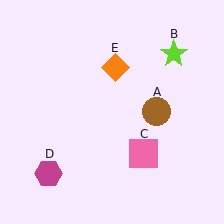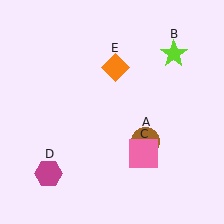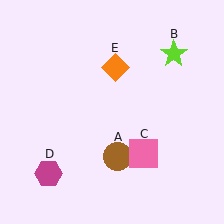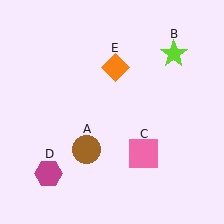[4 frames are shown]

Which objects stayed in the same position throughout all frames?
Lime star (object B) and pink square (object C) and magenta hexagon (object D) and orange diamond (object E) remained stationary.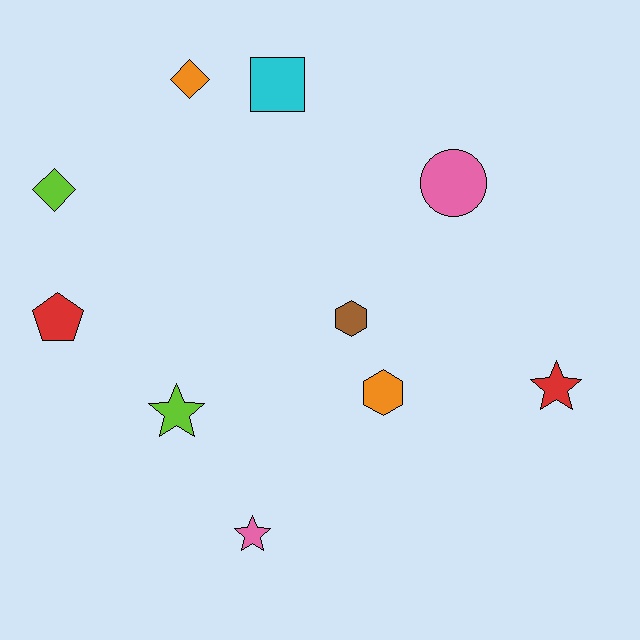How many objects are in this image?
There are 10 objects.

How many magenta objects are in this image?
There are no magenta objects.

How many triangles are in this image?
There are no triangles.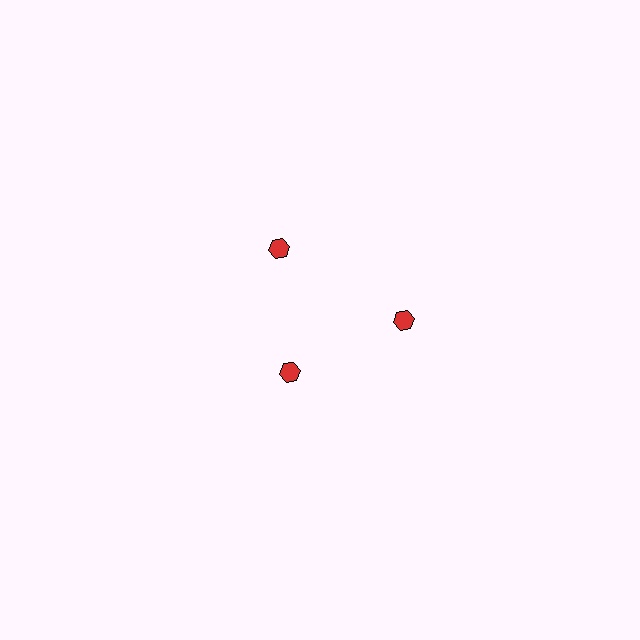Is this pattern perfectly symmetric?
No. The 3 red hexagons are arranged in a ring, but one element near the 7 o'clock position is pulled inward toward the center, breaking the 3-fold rotational symmetry.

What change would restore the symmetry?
The symmetry would be restored by moving it outward, back onto the ring so that all 3 hexagons sit at equal angles and equal distance from the center.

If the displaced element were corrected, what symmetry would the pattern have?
It would have 3-fold rotational symmetry — the pattern would map onto itself every 120 degrees.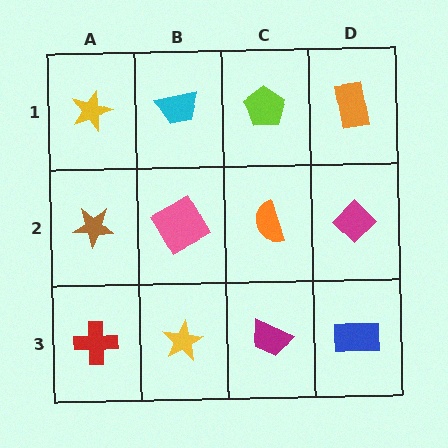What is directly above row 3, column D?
A magenta diamond.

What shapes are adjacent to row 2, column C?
A lime pentagon (row 1, column C), a magenta trapezoid (row 3, column C), a pink square (row 2, column B), a magenta diamond (row 2, column D).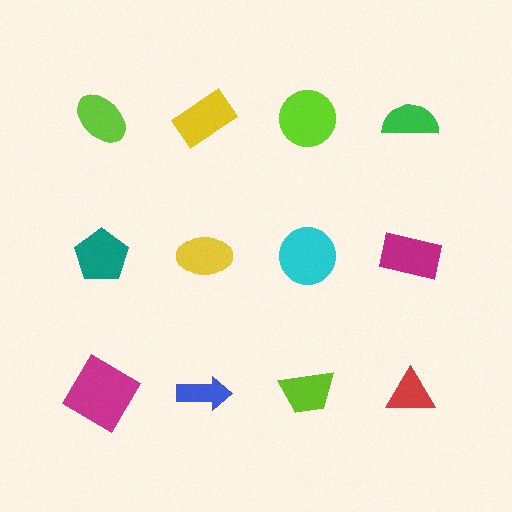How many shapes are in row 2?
4 shapes.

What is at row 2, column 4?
A magenta rectangle.